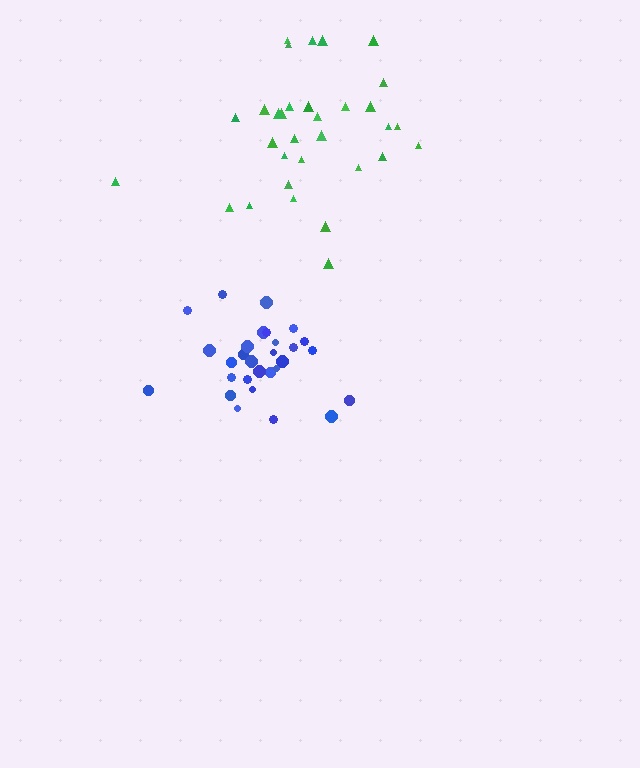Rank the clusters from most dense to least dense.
blue, green.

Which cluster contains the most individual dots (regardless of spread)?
Green (32).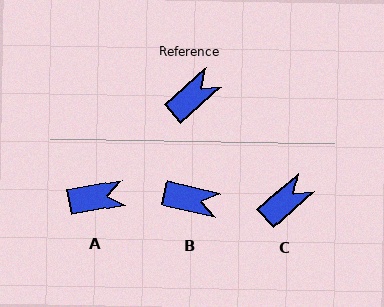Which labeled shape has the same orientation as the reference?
C.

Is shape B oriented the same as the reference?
No, it is off by about 55 degrees.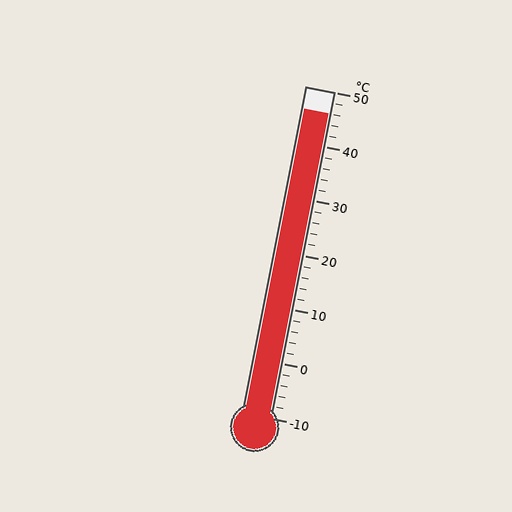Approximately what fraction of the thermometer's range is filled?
The thermometer is filled to approximately 95% of its range.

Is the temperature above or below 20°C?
The temperature is above 20°C.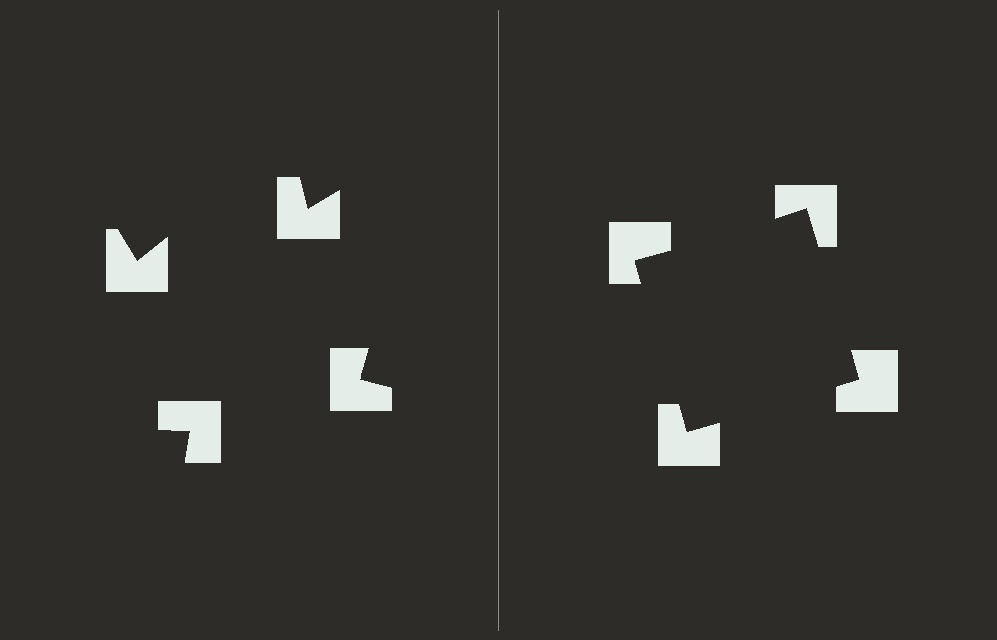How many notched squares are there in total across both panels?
8 — 4 on each side.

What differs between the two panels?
The notched squares are positioned identically on both sides; only the wedge orientations differ. On the right they align to a square; on the left they are misaligned.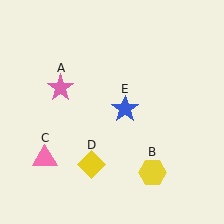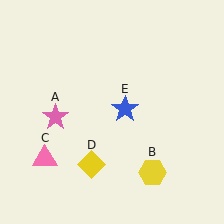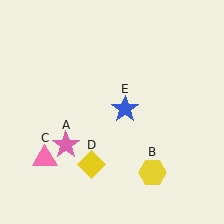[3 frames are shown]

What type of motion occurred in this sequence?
The pink star (object A) rotated counterclockwise around the center of the scene.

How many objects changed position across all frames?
1 object changed position: pink star (object A).